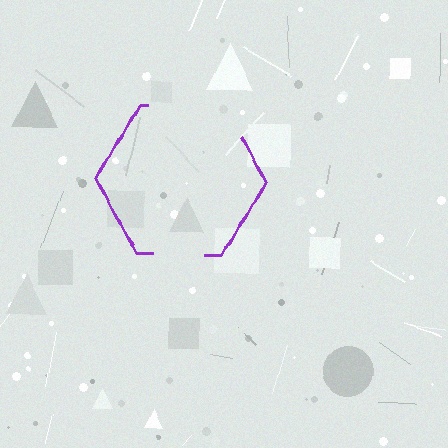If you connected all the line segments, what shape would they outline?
They would outline a hexagon.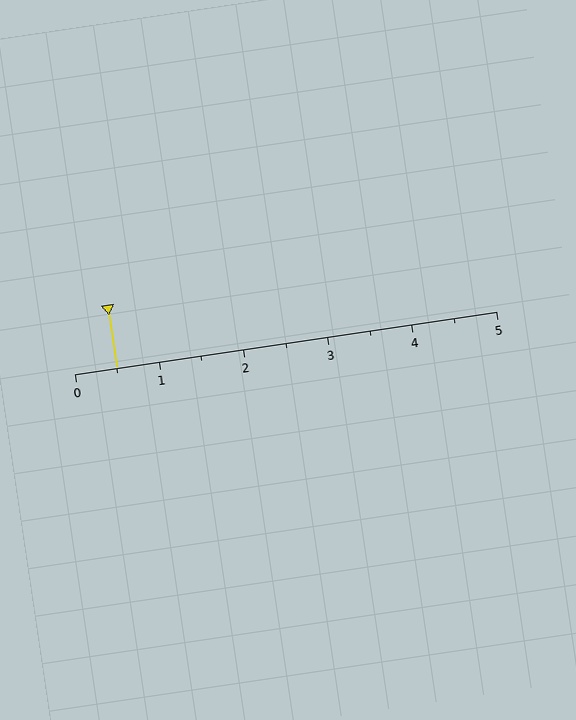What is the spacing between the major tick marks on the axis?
The major ticks are spaced 1 apart.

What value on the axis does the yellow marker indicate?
The marker indicates approximately 0.5.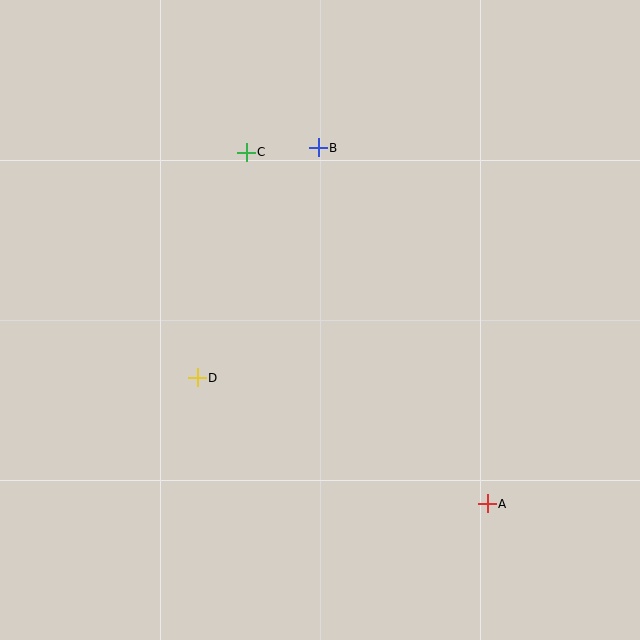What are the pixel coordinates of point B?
Point B is at (318, 148).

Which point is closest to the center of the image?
Point D at (197, 378) is closest to the center.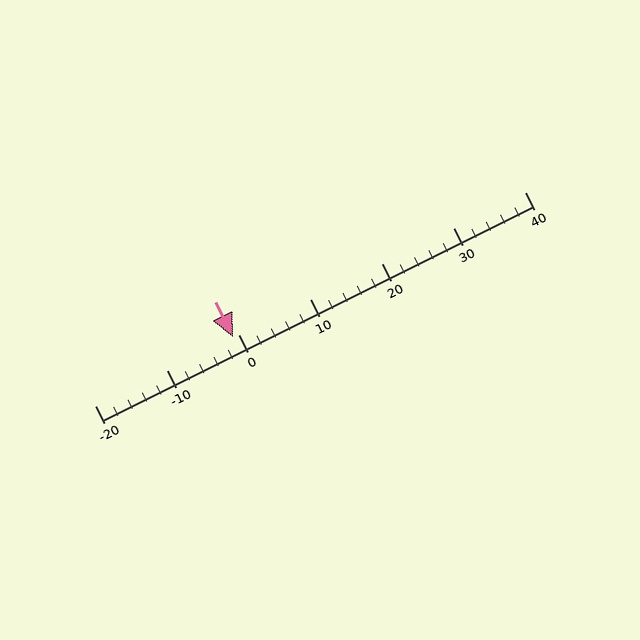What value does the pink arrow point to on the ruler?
The pink arrow points to approximately -1.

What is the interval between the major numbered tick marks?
The major tick marks are spaced 10 units apart.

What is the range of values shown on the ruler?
The ruler shows values from -20 to 40.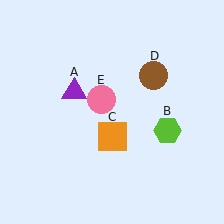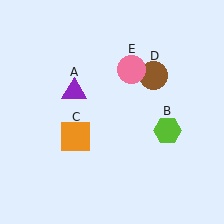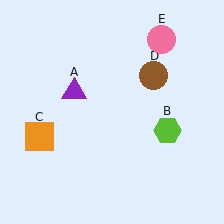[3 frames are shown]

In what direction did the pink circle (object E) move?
The pink circle (object E) moved up and to the right.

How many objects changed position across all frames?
2 objects changed position: orange square (object C), pink circle (object E).